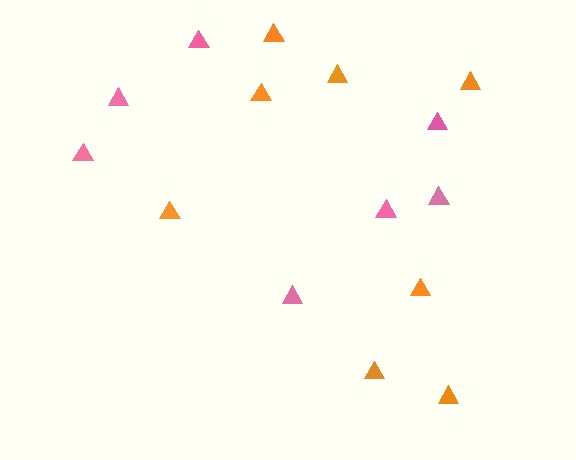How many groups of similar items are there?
There are 2 groups: one group of orange triangles (8) and one group of pink triangles (7).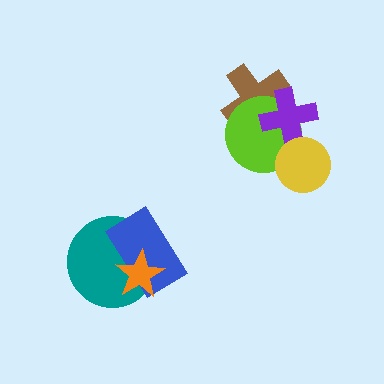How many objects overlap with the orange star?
2 objects overlap with the orange star.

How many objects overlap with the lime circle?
3 objects overlap with the lime circle.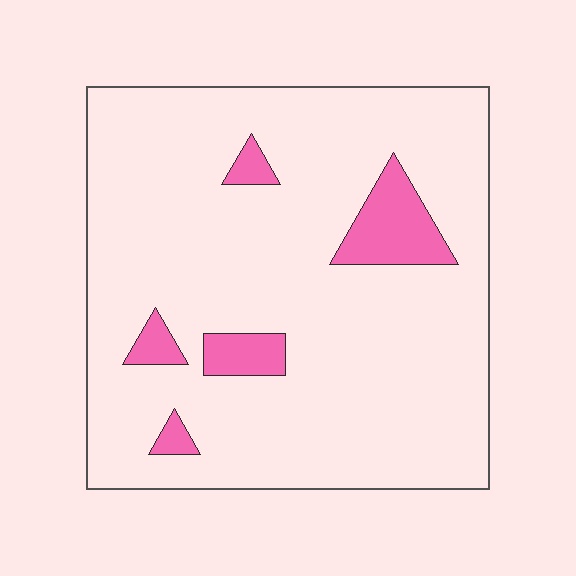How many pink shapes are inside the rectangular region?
5.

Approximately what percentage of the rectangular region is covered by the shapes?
Approximately 10%.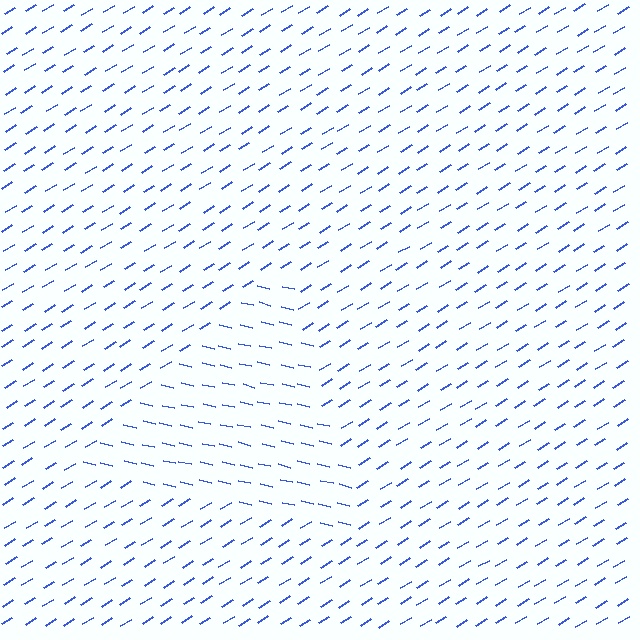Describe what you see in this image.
The image is filled with small blue line segments. A triangle region in the image has lines oriented differently from the surrounding lines, creating a visible texture boundary.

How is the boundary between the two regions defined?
The boundary is defined purely by a change in line orientation (approximately 45 degrees difference). All lines are the same color and thickness.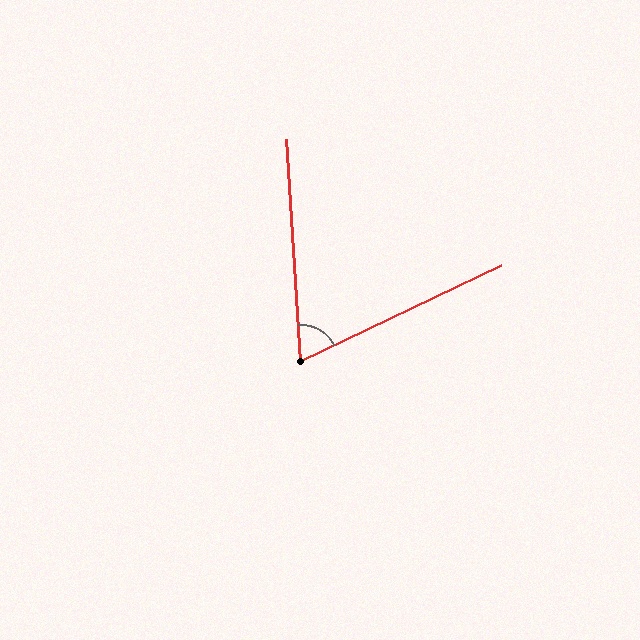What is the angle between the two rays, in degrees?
Approximately 68 degrees.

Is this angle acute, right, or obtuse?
It is acute.